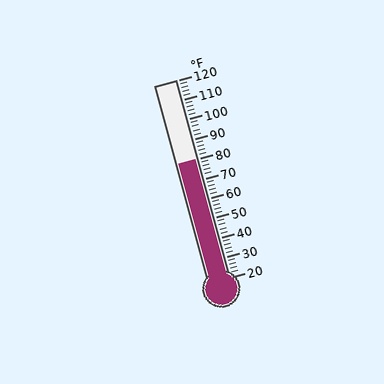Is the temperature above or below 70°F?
The temperature is above 70°F.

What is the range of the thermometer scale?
The thermometer scale ranges from 20°F to 120°F.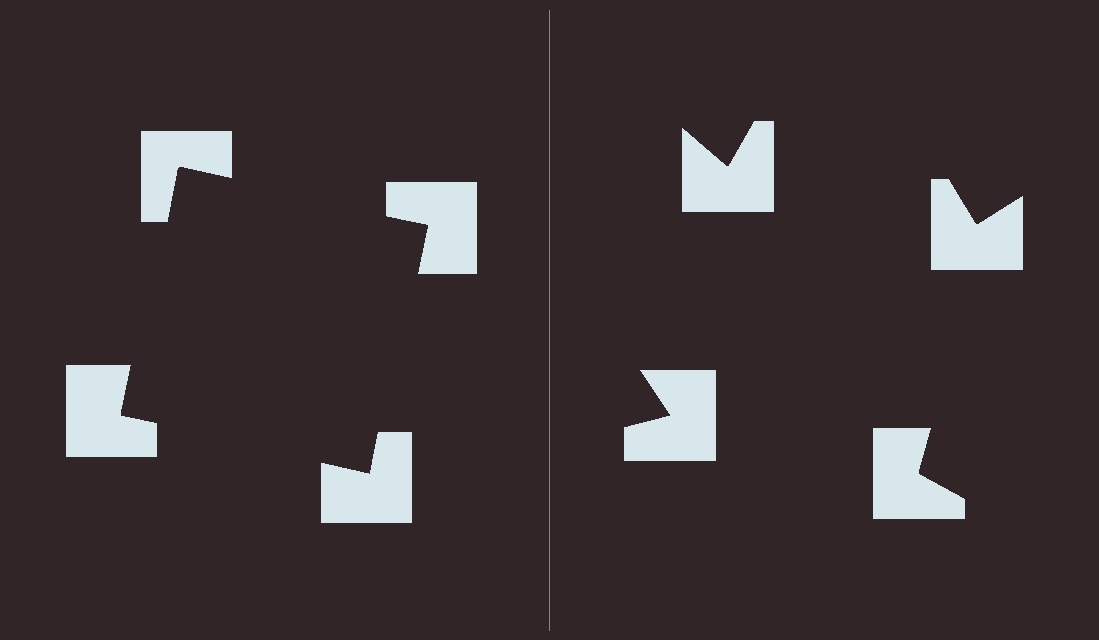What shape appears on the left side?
An illusory square.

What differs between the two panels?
The notched squares are positioned identically on both sides; only the wedge orientations differ. On the left they align to a square; on the right they are misaligned.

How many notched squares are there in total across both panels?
8 — 4 on each side.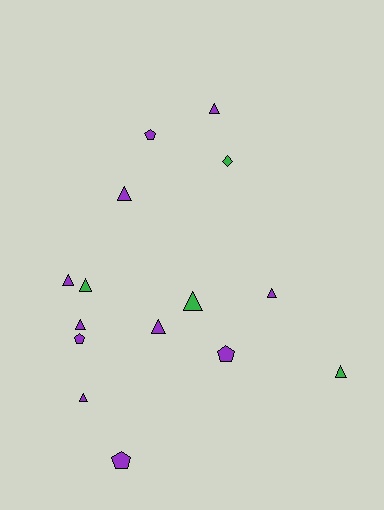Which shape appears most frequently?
Triangle, with 10 objects.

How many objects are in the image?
There are 15 objects.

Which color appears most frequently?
Purple, with 11 objects.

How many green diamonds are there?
There is 1 green diamond.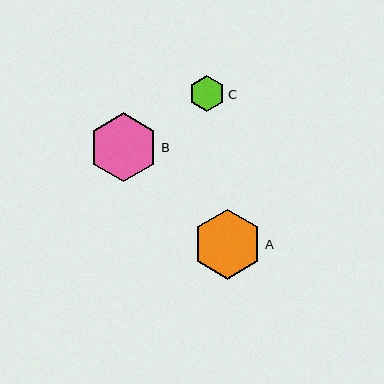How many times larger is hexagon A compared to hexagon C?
Hexagon A is approximately 1.9 times the size of hexagon C.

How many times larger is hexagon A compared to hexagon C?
Hexagon A is approximately 1.9 times the size of hexagon C.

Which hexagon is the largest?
Hexagon A is the largest with a size of approximately 70 pixels.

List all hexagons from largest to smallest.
From largest to smallest: A, B, C.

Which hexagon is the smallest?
Hexagon C is the smallest with a size of approximately 36 pixels.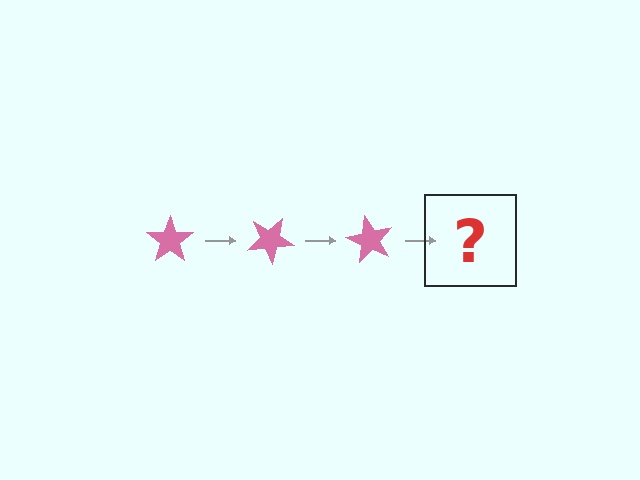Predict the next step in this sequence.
The next step is a pink star rotated 90 degrees.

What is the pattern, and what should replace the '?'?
The pattern is that the star rotates 30 degrees each step. The '?' should be a pink star rotated 90 degrees.